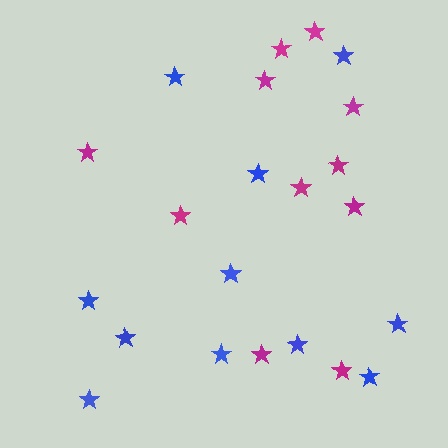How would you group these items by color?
There are 2 groups: one group of blue stars (11) and one group of magenta stars (11).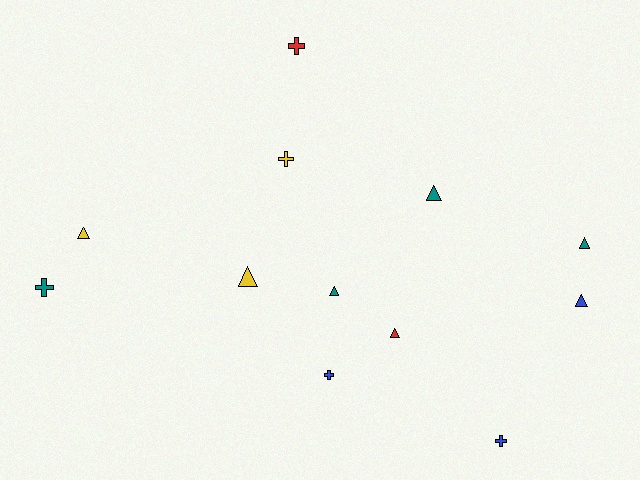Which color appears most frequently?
Teal, with 4 objects.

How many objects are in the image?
There are 12 objects.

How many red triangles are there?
There is 1 red triangle.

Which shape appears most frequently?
Triangle, with 7 objects.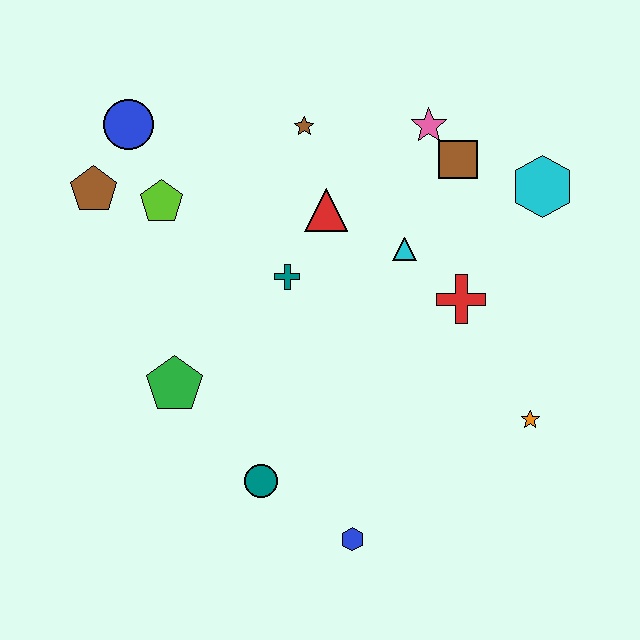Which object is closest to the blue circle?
The brown pentagon is closest to the blue circle.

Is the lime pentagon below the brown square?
Yes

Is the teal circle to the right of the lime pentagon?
Yes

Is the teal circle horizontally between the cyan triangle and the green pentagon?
Yes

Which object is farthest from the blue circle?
The orange star is farthest from the blue circle.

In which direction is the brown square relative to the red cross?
The brown square is above the red cross.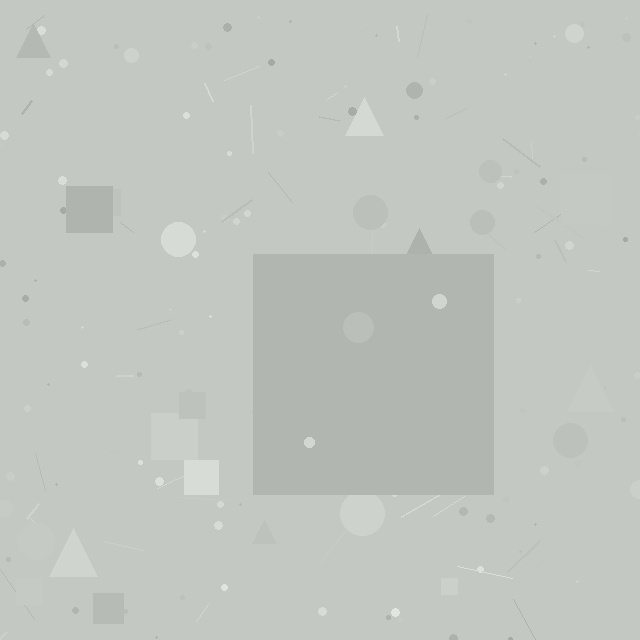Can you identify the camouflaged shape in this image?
The camouflaged shape is a square.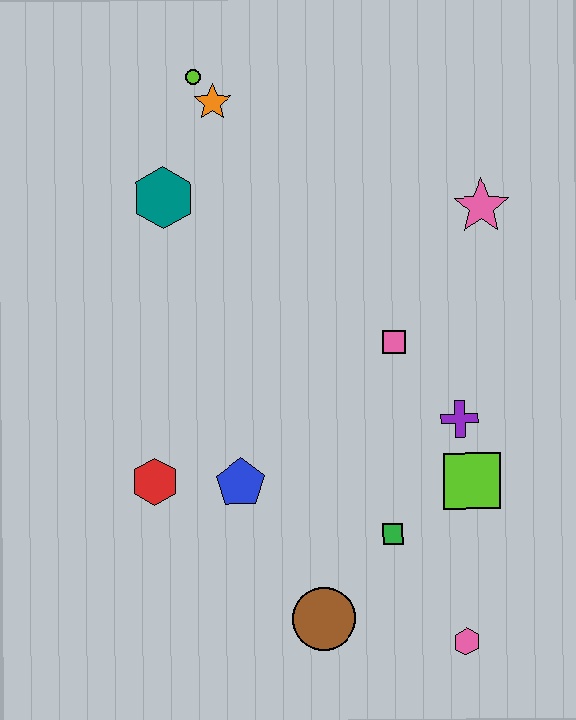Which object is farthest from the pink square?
The lime circle is farthest from the pink square.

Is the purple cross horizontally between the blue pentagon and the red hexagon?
No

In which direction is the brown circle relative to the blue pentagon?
The brown circle is below the blue pentagon.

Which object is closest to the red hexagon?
The blue pentagon is closest to the red hexagon.